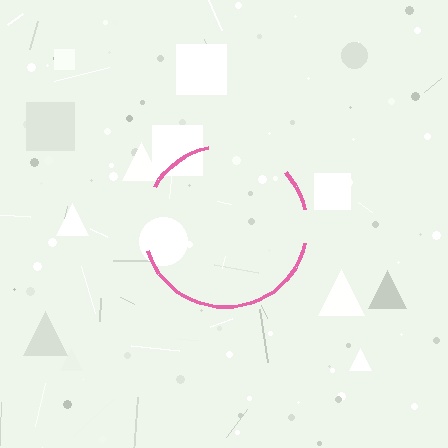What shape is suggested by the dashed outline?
The dashed outline suggests a circle.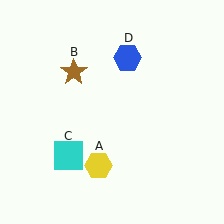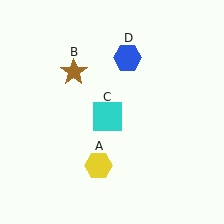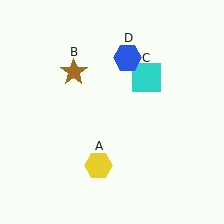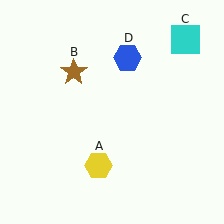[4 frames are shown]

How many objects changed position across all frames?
1 object changed position: cyan square (object C).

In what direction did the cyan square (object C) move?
The cyan square (object C) moved up and to the right.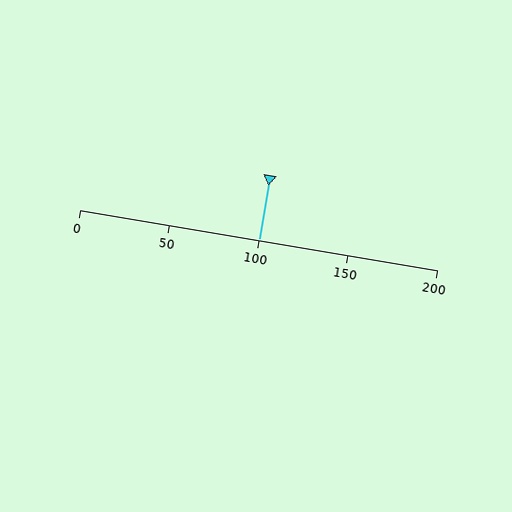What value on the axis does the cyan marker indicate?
The marker indicates approximately 100.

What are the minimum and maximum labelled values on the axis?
The axis runs from 0 to 200.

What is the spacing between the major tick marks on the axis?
The major ticks are spaced 50 apart.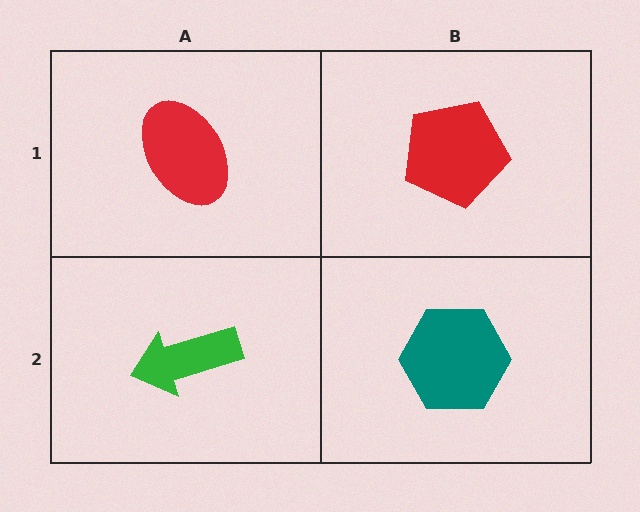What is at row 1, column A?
A red ellipse.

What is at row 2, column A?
A green arrow.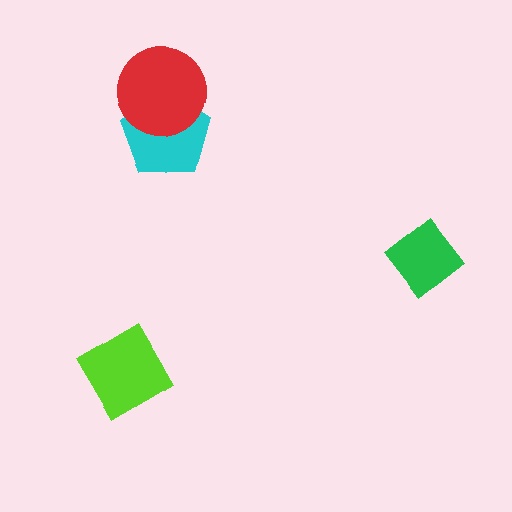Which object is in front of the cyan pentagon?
The red circle is in front of the cyan pentagon.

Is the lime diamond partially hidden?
No, no other shape covers it.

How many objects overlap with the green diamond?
0 objects overlap with the green diamond.